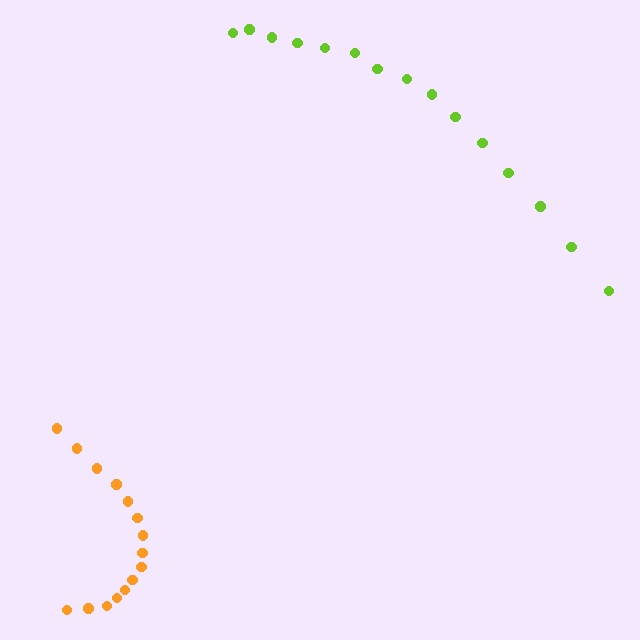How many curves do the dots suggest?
There are 2 distinct paths.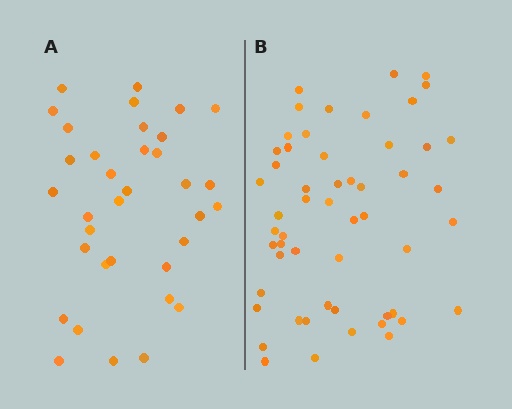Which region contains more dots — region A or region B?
Region B (the right region) has more dots.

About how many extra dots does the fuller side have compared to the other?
Region B has approximately 20 more dots than region A.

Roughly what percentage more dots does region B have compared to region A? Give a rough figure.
About 55% more.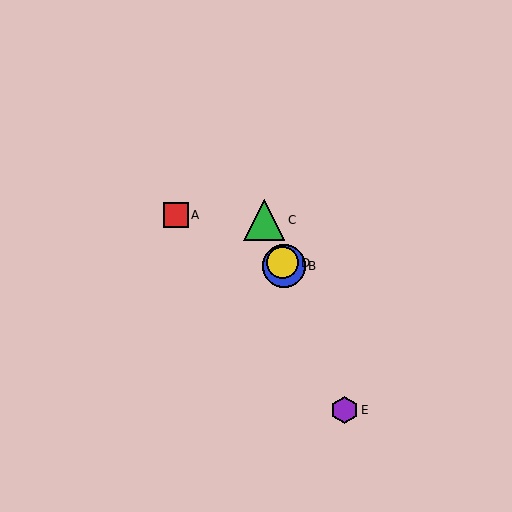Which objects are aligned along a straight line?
Objects B, C, D, E are aligned along a straight line.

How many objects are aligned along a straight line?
4 objects (B, C, D, E) are aligned along a straight line.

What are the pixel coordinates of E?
Object E is at (344, 410).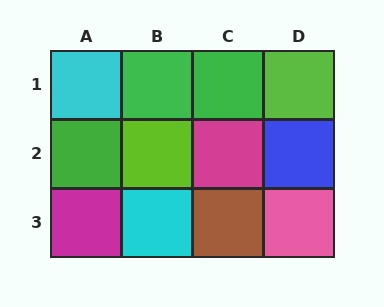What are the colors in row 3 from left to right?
Magenta, cyan, brown, pink.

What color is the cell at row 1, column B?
Green.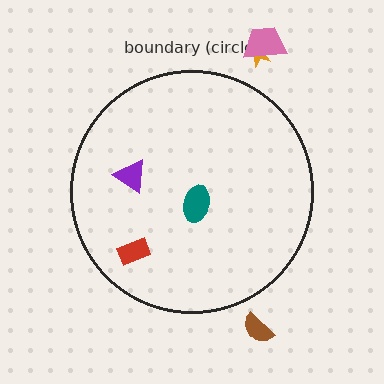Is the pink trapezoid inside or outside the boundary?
Outside.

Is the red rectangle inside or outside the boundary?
Inside.